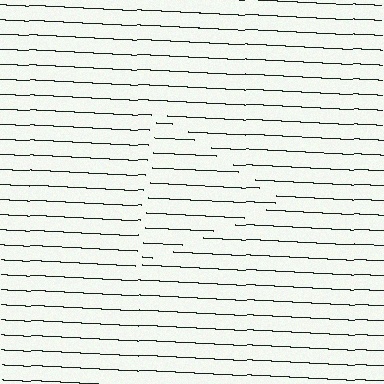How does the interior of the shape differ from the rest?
The interior of the shape contains the same grating, shifted by half a period — the contour is defined by the phase discontinuity where line-ends from the inner and outer gratings abut.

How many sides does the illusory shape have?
3 sides — the line-ends trace a triangle.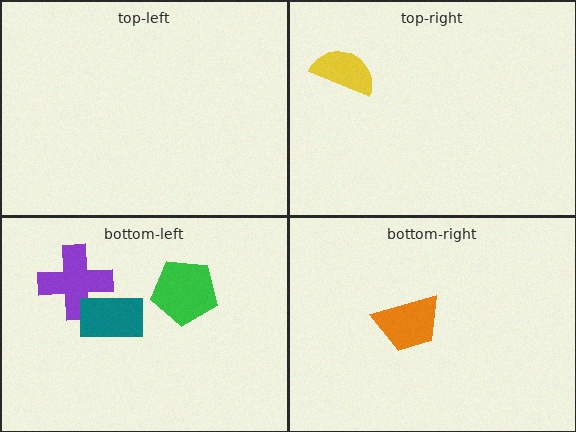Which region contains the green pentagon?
The bottom-left region.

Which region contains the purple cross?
The bottom-left region.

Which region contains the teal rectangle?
The bottom-left region.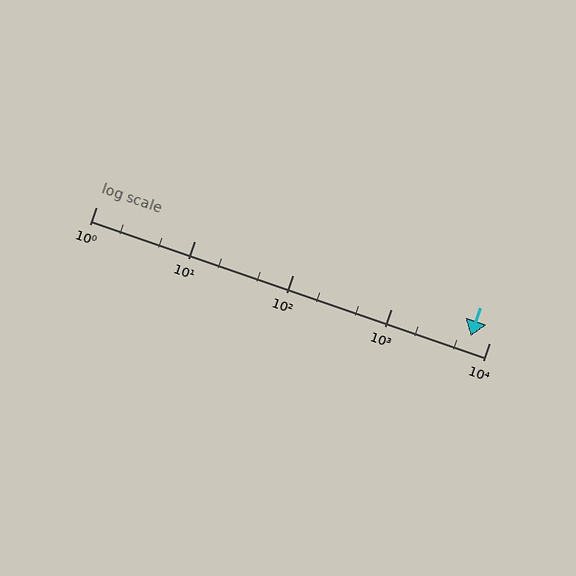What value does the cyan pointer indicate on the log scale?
The pointer indicates approximately 6500.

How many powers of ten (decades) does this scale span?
The scale spans 4 decades, from 1 to 10000.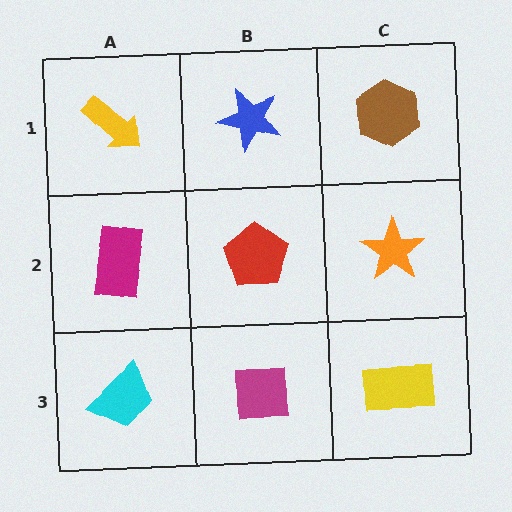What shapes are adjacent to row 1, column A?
A magenta rectangle (row 2, column A), a blue star (row 1, column B).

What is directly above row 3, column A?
A magenta rectangle.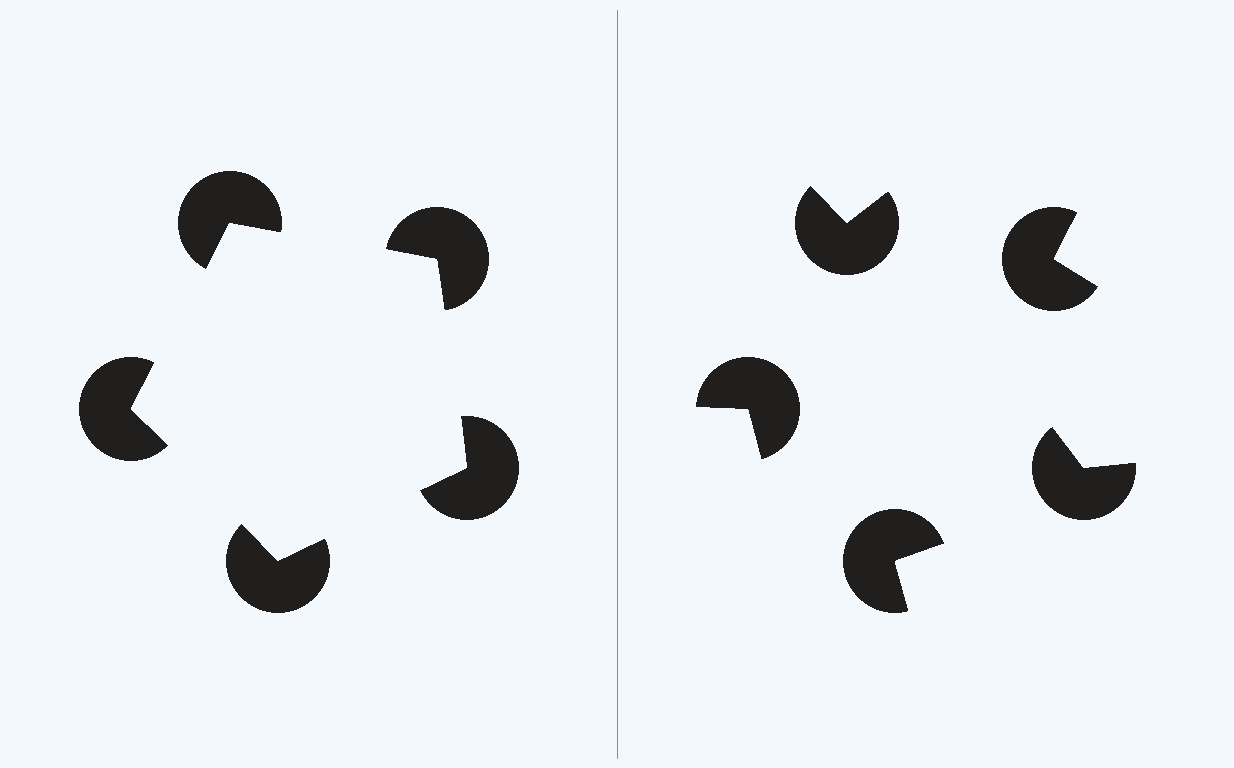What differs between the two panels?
The pac-man discs are positioned identically on both sides; only the wedge orientations differ. On the left they align to a pentagon; on the right they are misaligned.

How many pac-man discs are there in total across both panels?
10 — 5 on each side.